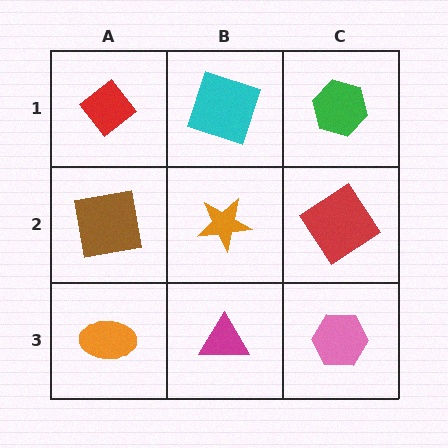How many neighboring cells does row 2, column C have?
3.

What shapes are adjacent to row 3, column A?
A brown square (row 2, column A), a magenta triangle (row 3, column B).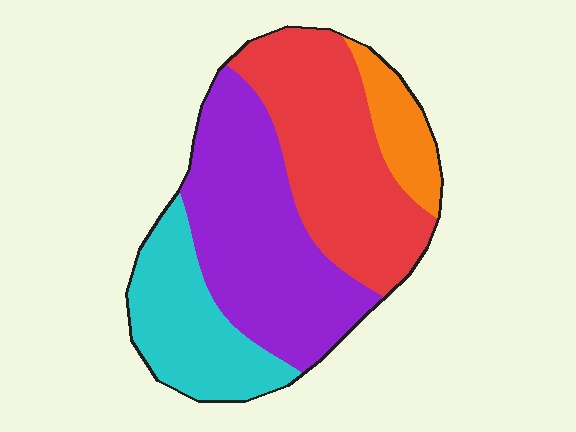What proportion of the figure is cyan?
Cyan takes up about one fifth (1/5) of the figure.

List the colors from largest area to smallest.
From largest to smallest: purple, red, cyan, orange.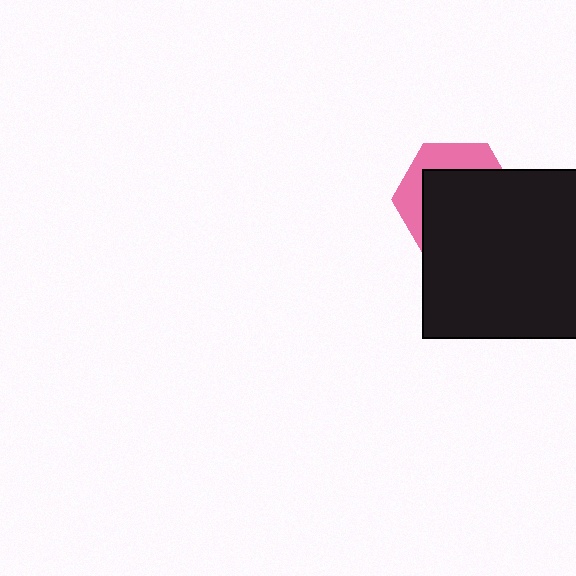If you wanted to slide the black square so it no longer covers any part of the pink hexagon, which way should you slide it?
Slide it toward the lower-right — that is the most direct way to separate the two shapes.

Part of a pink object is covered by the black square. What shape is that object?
It is a hexagon.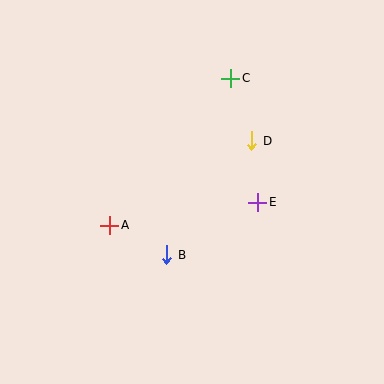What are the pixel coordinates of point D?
Point D is at (252, 141).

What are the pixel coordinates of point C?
Point C is at (231, 78).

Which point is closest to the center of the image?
Point E at (258, 202) is closest to the center.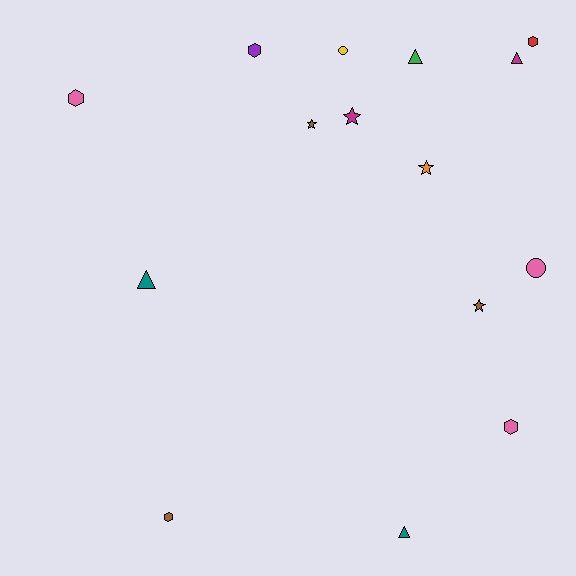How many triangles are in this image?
There are 4 triangles.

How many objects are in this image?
There are 15 objects.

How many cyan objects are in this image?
There are no cyan objects.